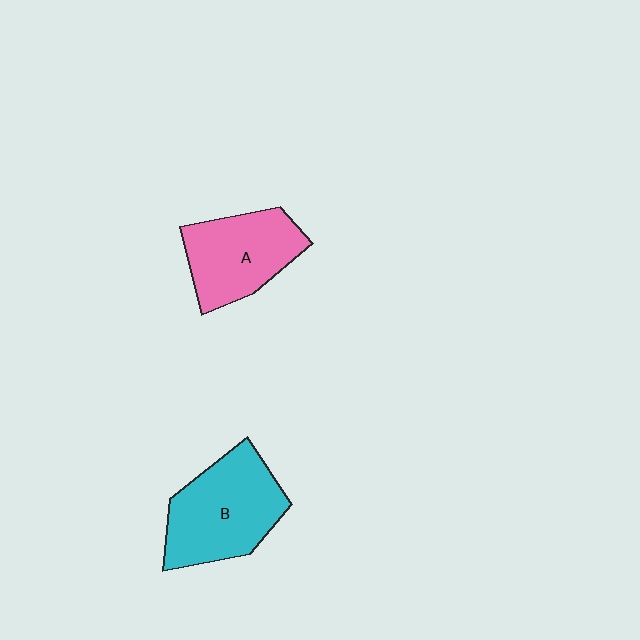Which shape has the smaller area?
Shape A (pink).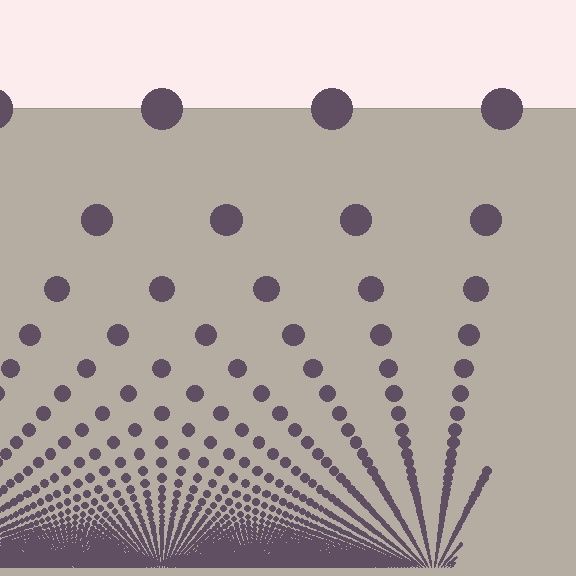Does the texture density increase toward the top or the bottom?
Density increases toward the bottom.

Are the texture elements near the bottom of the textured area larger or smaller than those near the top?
Smaller. The gradient is inverted — elements near the bottom are smaller and denser.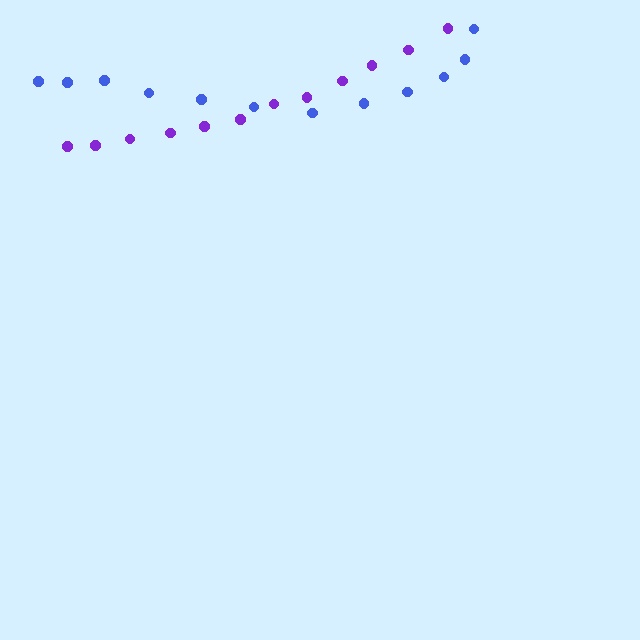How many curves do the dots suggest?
There are 2 distinct paths.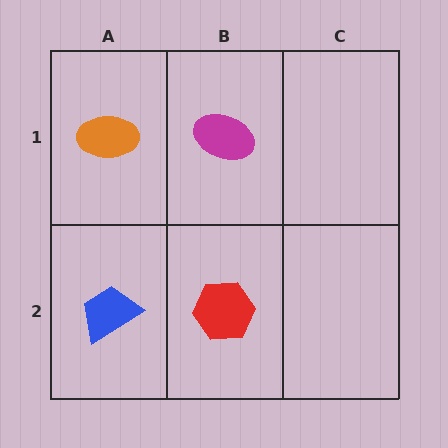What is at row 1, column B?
A magenta ellipse.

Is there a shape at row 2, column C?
No, that cell is empty.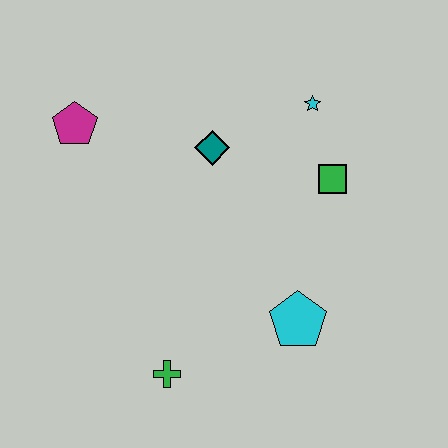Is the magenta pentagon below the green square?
No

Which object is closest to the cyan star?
The green square is closest to the cyan star.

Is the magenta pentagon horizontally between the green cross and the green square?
No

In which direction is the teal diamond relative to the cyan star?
The teal diamond is to the left of the cyan star.